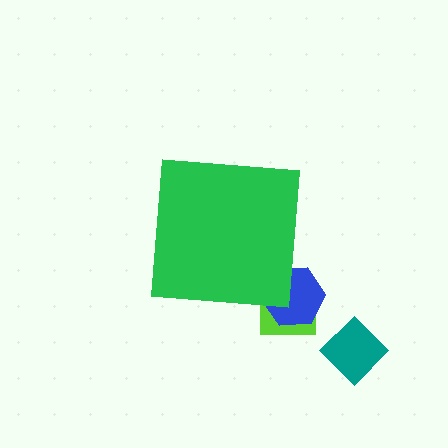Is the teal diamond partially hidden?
No, the teal diamond is fully visible.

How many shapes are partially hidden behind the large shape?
2 shapes are partially hidden.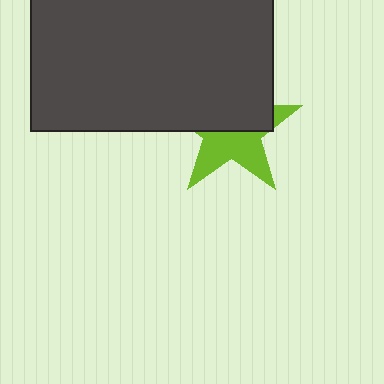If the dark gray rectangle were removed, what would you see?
You would see the complete lime star.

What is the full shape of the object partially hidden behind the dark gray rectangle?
The partially hidden object is a lime star.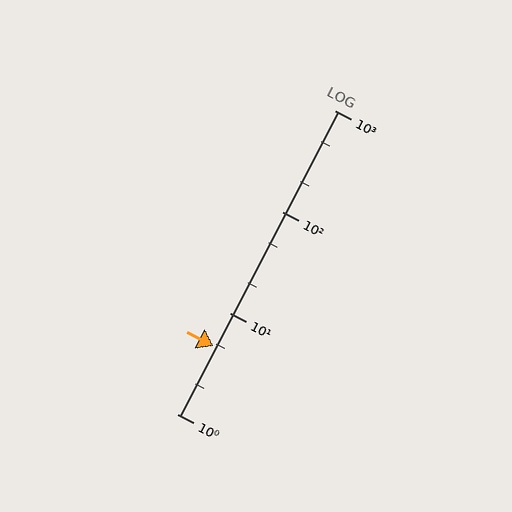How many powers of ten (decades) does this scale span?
The scale spans 3 decades, from 1 to 1000.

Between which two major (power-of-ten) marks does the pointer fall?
The pointer is between 1 and 10.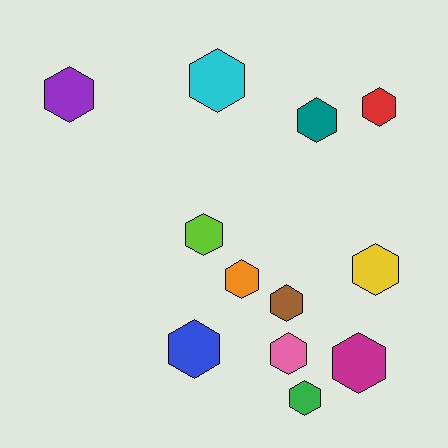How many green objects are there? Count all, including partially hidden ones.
There is 1 green object.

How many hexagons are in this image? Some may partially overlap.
There are 12 hexagons.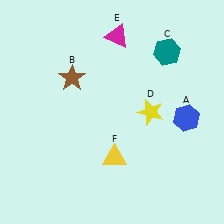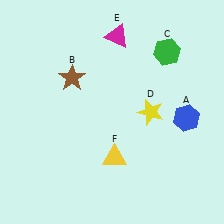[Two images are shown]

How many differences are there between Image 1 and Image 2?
There is 1 difference between the two images.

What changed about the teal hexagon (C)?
In Image 1, C is teal. In Image 2, it changed to green.